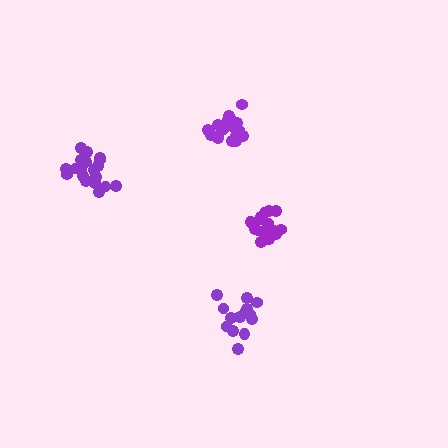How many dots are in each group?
Group 1: 18 dots, Group 2: 19 dots, Group 3: 19 dots, Group 4: 14 dots (70 total).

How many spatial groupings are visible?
There are 4 spatial groupings.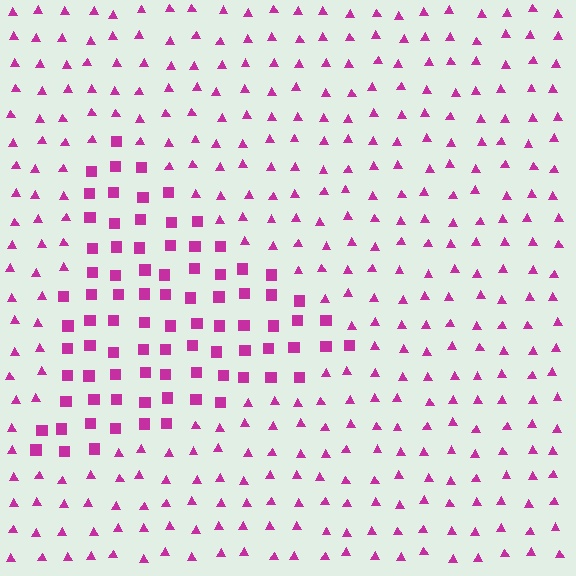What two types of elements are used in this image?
The image uses squares inside the triangle region and triangles outside it.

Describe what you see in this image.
The image is filled with small magenta elements arranged in a uniform grid. A triangle-shaped region contains squares, while the surrounding area contains triangles. The boundary is defined purely by the change in element shape.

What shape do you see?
I see a triangle.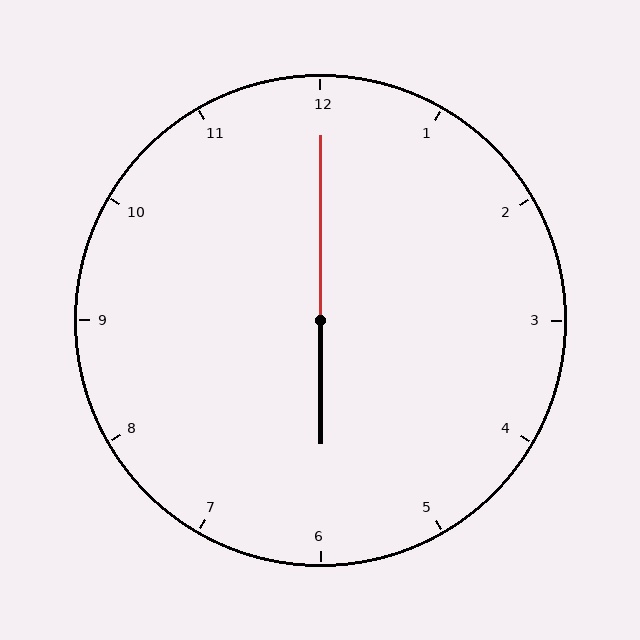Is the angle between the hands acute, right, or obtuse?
It is obtuse.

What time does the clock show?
6:00.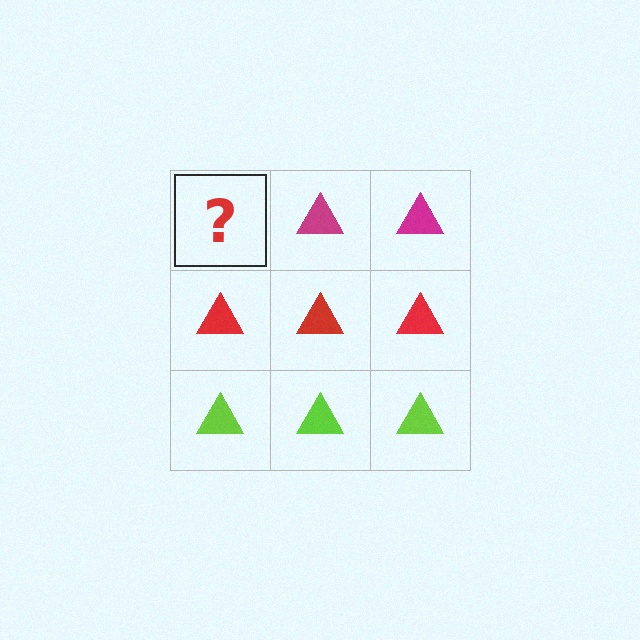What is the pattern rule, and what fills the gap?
The rule is that each row has a consistent color. The gap should be filled with a magenta triangle.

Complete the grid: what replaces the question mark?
The question mark should be replaced with a magenta triangle.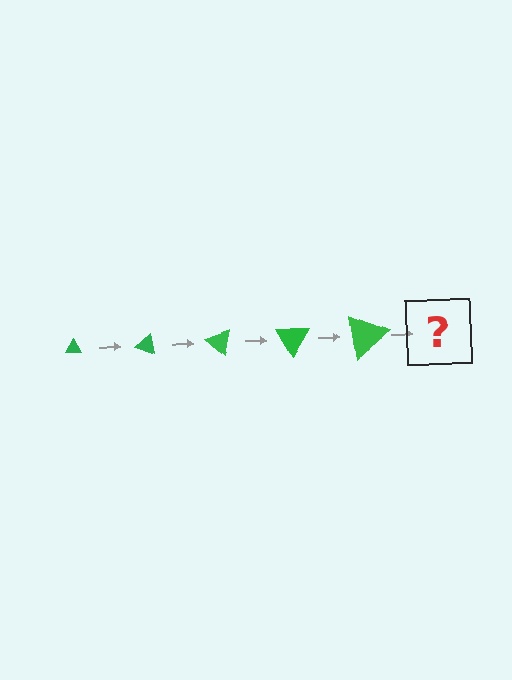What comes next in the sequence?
The next element should be a triangle, larger than the previous one and rotated 100 degrees from the start.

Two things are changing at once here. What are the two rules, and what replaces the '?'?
The two rules are that the triangle grows larger each step and it rotates 20 degrees each step. The '?' should be a triangle, larger than the previous one and rotated 100 degrees from the start.